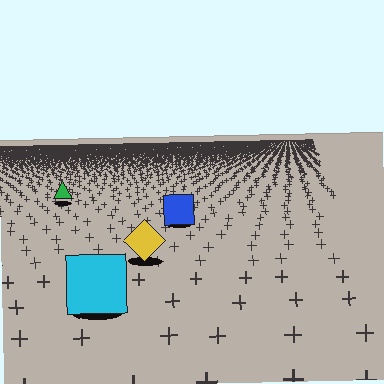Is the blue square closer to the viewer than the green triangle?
Yes. The blue square is closer — you can tell from the texture gradient: the ground texture is coarser near it.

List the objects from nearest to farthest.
From nearest to farthest: the cyan square, the yellow diamond, the blue square, the green triangle.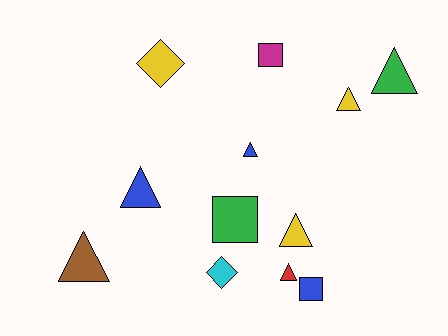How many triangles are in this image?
There are 7 triangles.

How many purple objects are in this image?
There are no purple objects.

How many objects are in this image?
There are 12 objects.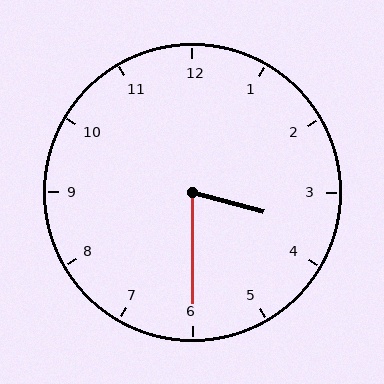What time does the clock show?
3:30.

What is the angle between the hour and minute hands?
Approximately 75 degrees.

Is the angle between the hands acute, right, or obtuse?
It is acute.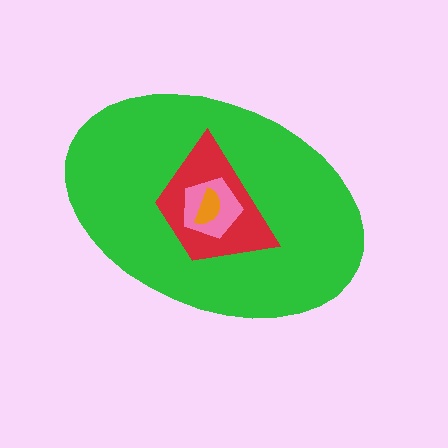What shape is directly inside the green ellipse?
The red trapezoid.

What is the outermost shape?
The green ellipse.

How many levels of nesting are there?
4.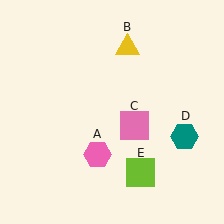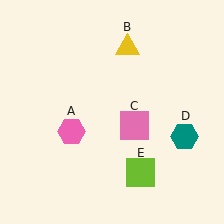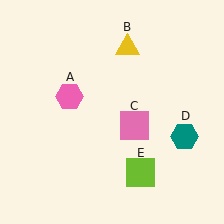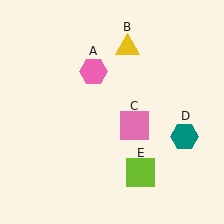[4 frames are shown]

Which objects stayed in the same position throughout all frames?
Yellow triangle (object B) and pink square (object C) and teal hexagon (object D) and lime square (object E) remained stationary.